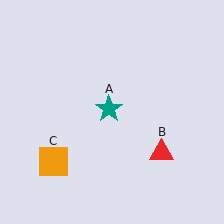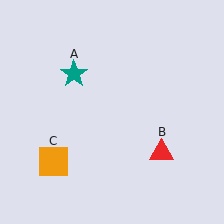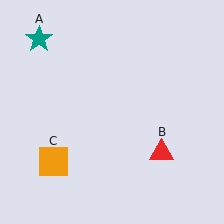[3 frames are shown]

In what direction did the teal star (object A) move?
The teal star (object A) moved up and to the left.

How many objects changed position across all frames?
1 object changed position: teal star (object A).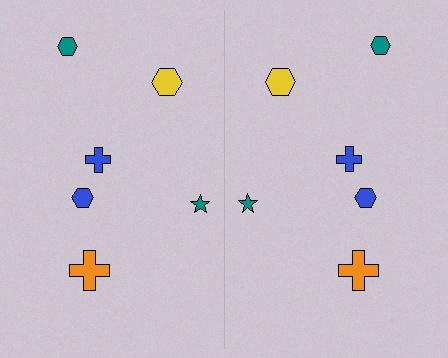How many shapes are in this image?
There are 12 shapes in this image.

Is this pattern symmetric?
Yes, this pattern has bilateral (reflection) symmetry.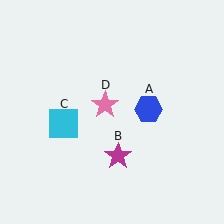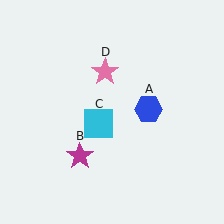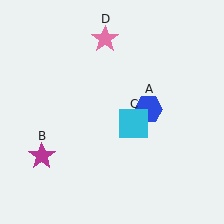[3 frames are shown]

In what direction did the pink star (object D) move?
The pink star (object D) moved up.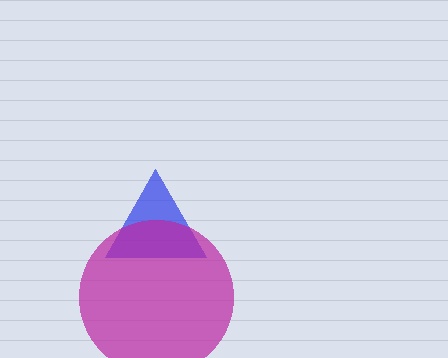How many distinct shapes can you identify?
There are 2 distinct shapes: a blue triangle, a magenta circle.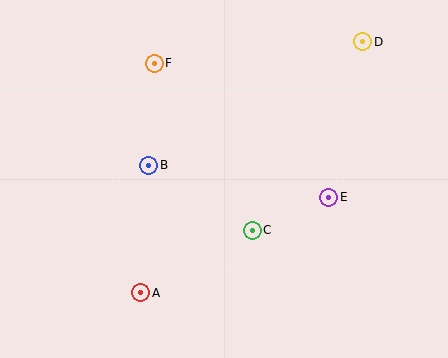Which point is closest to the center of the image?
Point C at (252, 230) is closest to the center.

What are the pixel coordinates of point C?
Point C is at (252, 230).